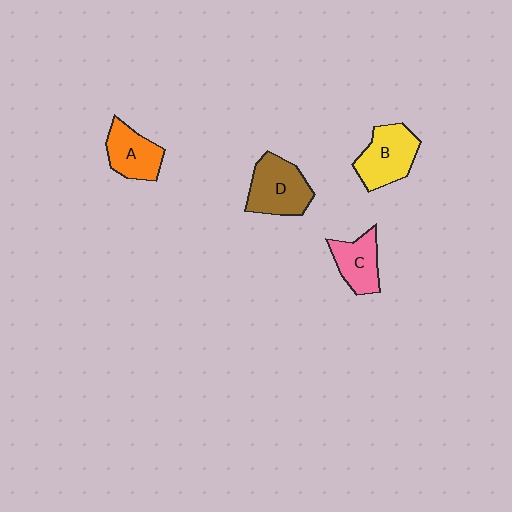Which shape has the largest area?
Shape D (brown).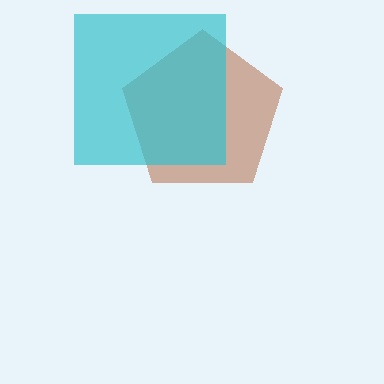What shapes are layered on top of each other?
The layered shapes are: a brown pentagon, a cyan square.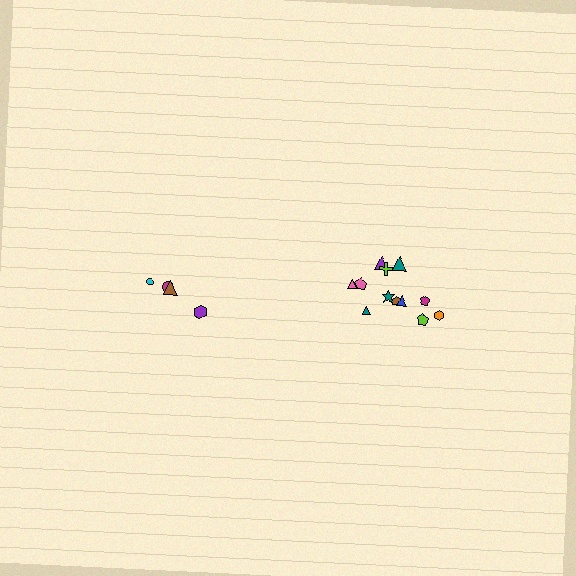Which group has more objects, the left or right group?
The right group.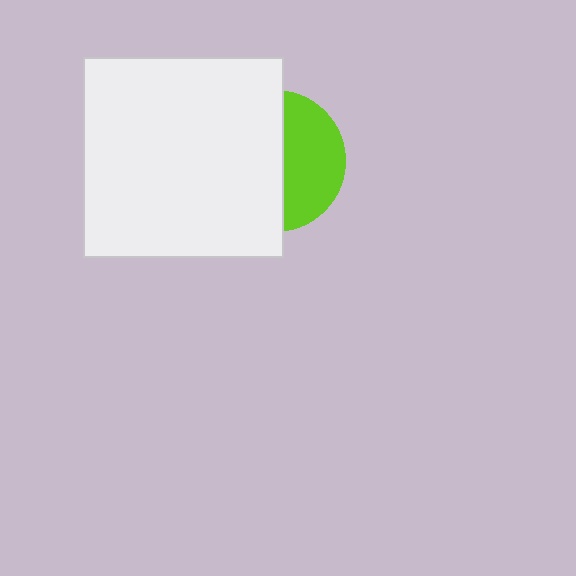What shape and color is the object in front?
The object in front is a white square.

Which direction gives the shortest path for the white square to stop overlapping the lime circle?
Moving left gives the shortest separation.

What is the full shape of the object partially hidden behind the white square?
The partially hidden object is a lime circle.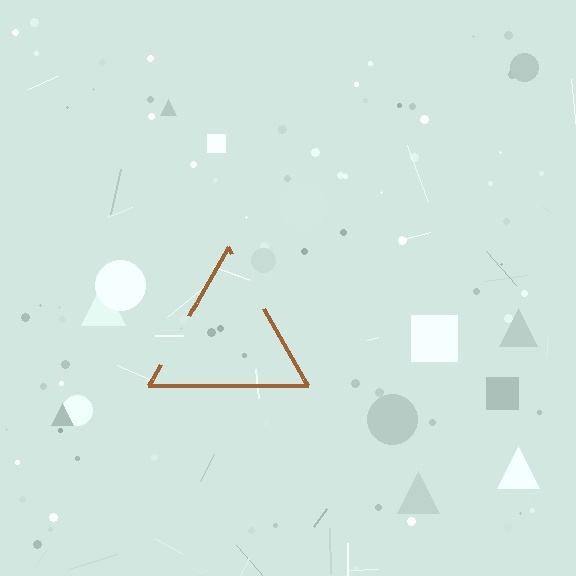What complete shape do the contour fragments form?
The contour fragments form a triangle.